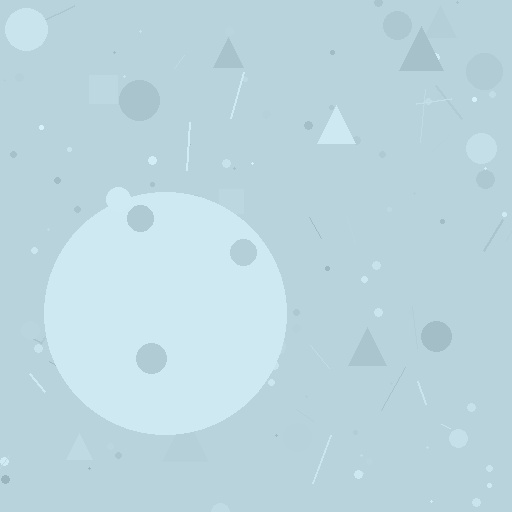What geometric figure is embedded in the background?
A circle is embedded in the background.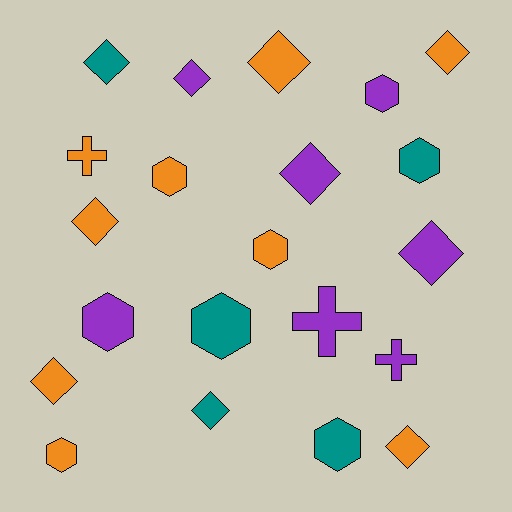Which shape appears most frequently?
Diamond, with 10 objects.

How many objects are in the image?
There are 21 objects.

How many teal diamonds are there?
There are 2 teal diamonds.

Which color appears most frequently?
Orange, with 9 objects.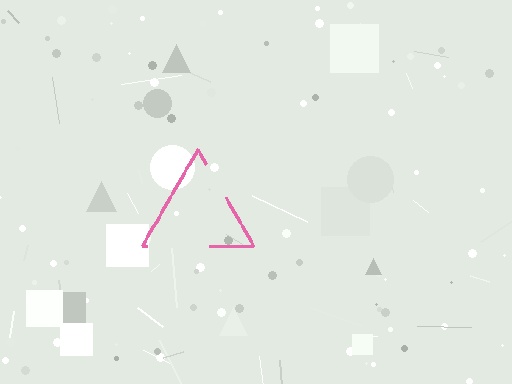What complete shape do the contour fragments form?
The contour fragments form a triangle.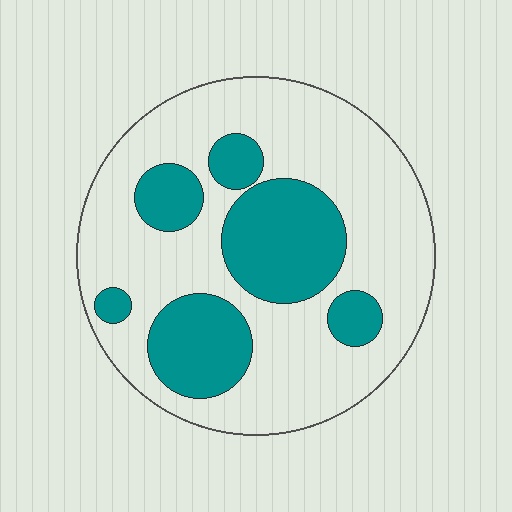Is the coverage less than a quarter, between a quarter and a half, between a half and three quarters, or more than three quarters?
Between a quarter and a half.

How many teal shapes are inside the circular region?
6.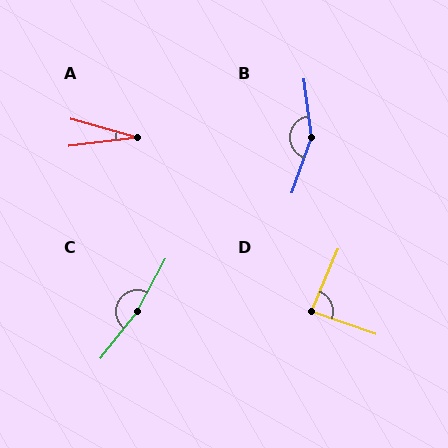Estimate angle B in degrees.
Approximately 154 degrees.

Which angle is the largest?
C, at approximately 170 degrees.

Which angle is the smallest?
A, at approximately 23 degrees.